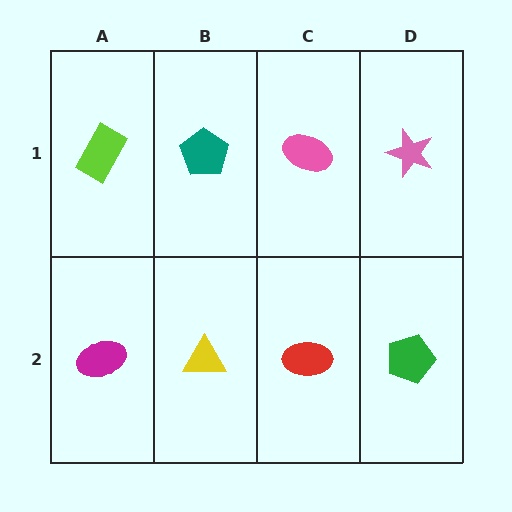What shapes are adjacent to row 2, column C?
A pink ellipse (row 1, column C), a yellow triangle (row 2, column B), a green pentagon (row 2, column D).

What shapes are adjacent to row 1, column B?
A yellow triangle (row 2, column B), a lime rectangle (row 1, column A), a pink ellipse (row 1, column C).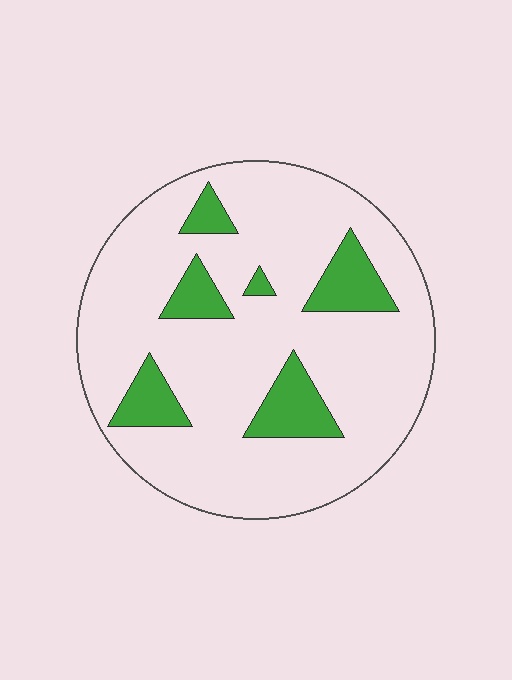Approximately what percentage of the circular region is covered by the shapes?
Approximately 15%.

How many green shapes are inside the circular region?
6.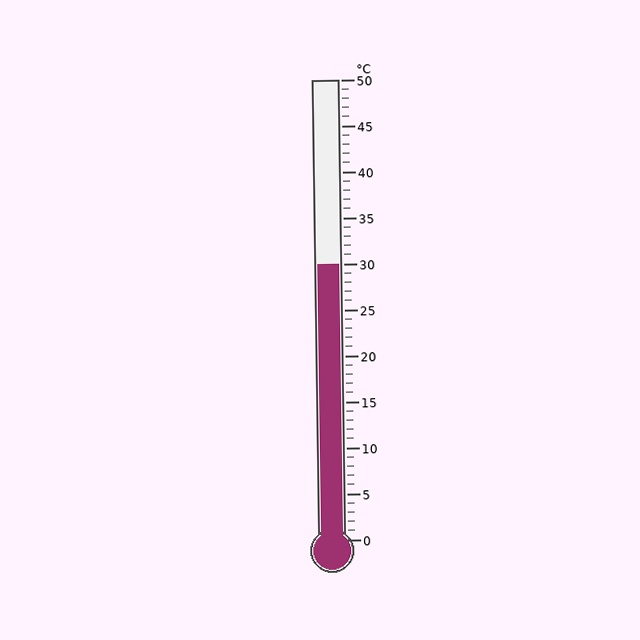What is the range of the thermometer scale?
The thermometer scale ranges from 0°C to 50°C.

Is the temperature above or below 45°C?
The temperature is below 45°C.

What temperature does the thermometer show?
The thermometer shows approximately 30°C.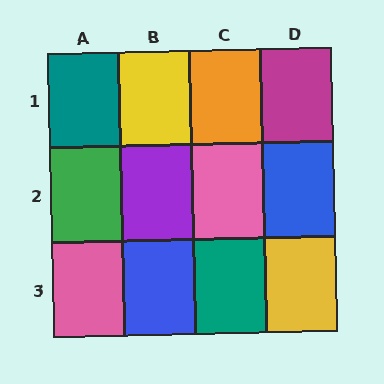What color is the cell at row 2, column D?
Blue.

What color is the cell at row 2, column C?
Pink.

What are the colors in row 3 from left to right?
Pink, blue, teal, yellow.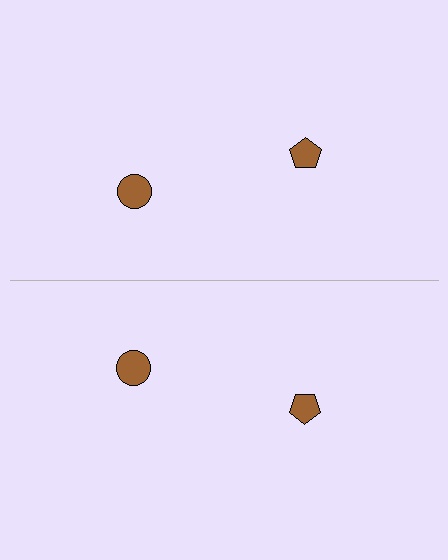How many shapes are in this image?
There are 4 shapes in this image.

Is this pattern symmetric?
Yes, this pattern has bilateral (reflection) symmetry.